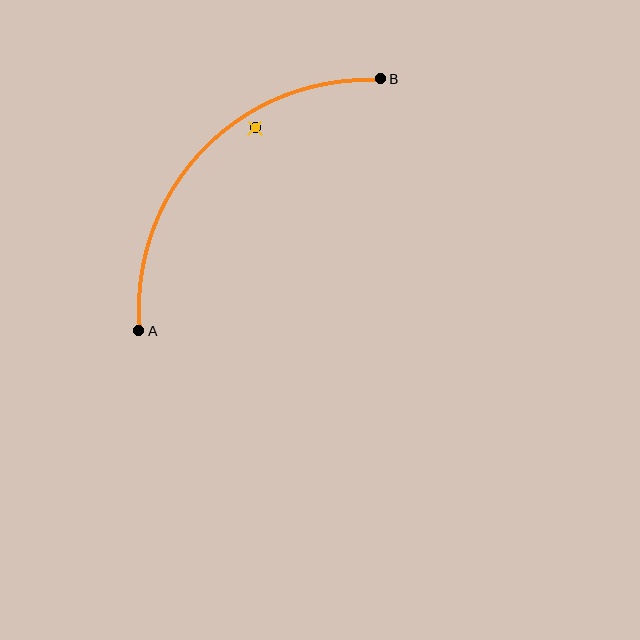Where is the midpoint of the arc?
The arc midpoint is the point on the curve farthest from the straight line joining A and B. It sits above and to the left of that line.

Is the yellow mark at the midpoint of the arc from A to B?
No — the yellow mark does not lie on the arc at all. It sits slightly inside the curve.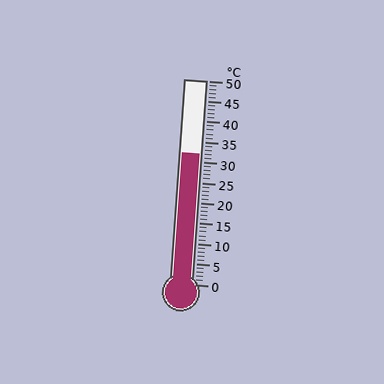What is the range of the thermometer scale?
The thermometer scale ranges from 0°C to 50°C.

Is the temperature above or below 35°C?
The temperature is below 35°C.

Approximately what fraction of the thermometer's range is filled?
The thermometer is filled to approximately 65% of its range.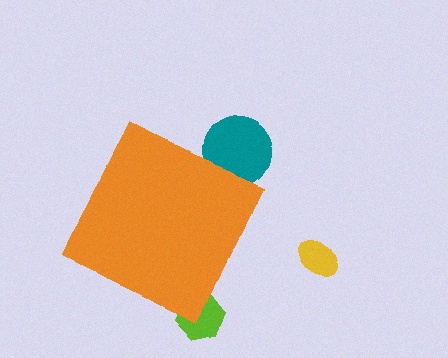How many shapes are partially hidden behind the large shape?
2 shapes are partially hidden.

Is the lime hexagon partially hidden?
Yes, the lime hexagon is partially hidden behind the orange diamond.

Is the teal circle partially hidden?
Yes, the teal circle is partially hidden behind the orange diamond.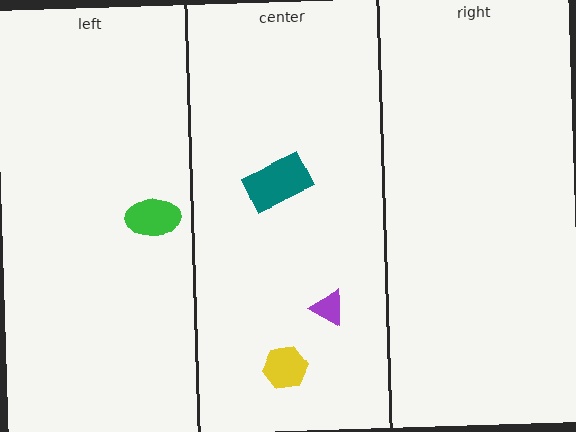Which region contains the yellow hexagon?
The center region.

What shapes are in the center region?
The yellow hexagon, the purple triangle, the teal rectangle.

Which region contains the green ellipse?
The left region.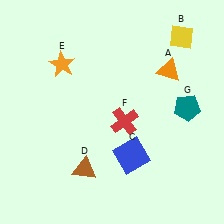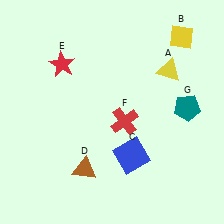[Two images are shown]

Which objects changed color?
A changed from orange to yellow. E changed from orange to red.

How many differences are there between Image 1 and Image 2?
There are 2 differences between the two images.